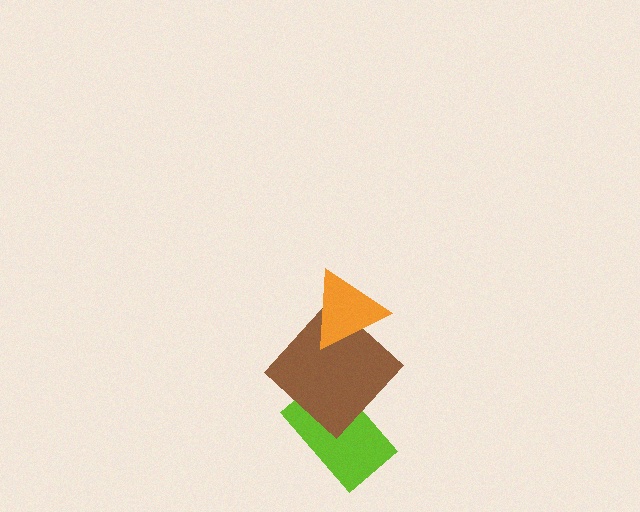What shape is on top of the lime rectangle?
The brown diamond is on top of the lime rectangle.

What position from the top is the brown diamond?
The brown diamond is 2nd from the top.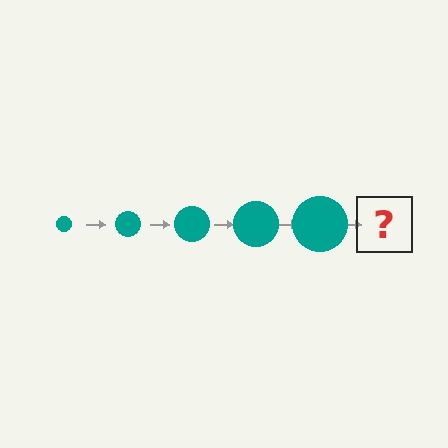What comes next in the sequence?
The next element should be a teal circle, larger than the previous one.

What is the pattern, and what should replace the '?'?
The pattern is that the circle gets progressively larger each step. The '?' should be a teal circle, larger than the previous one.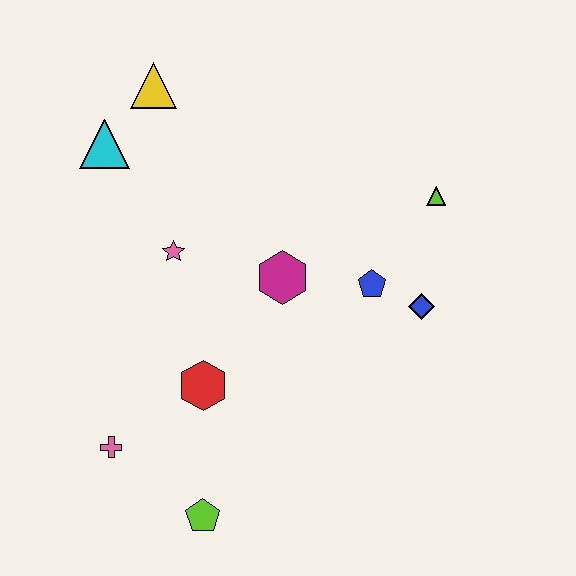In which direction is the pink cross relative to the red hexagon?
The pink cross is to the left of the red hexagon.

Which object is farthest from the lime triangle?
The pink cross is farthest from the lime triangle.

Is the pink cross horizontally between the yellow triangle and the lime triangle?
No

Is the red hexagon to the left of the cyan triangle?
No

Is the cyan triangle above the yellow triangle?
No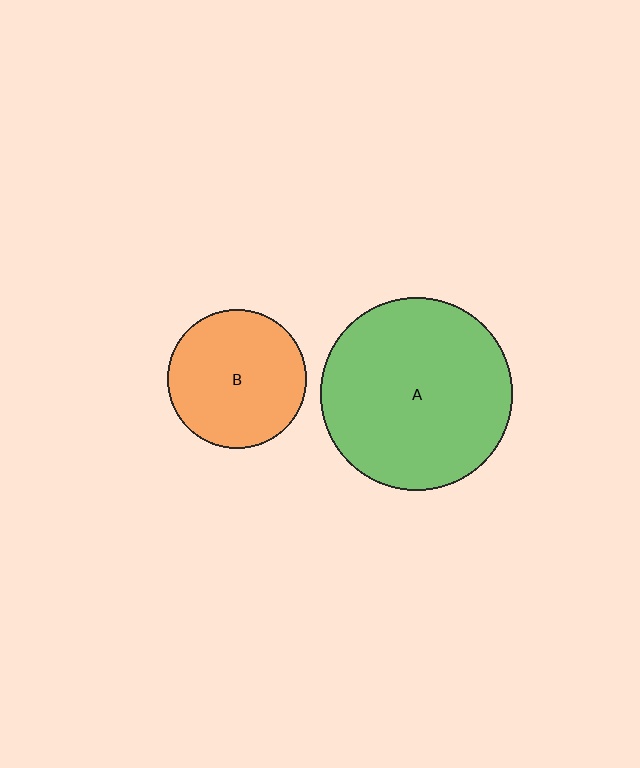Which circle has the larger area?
Circle A (green).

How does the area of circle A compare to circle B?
Approximately 1.9 times.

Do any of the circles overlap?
No, none of the circles overlap.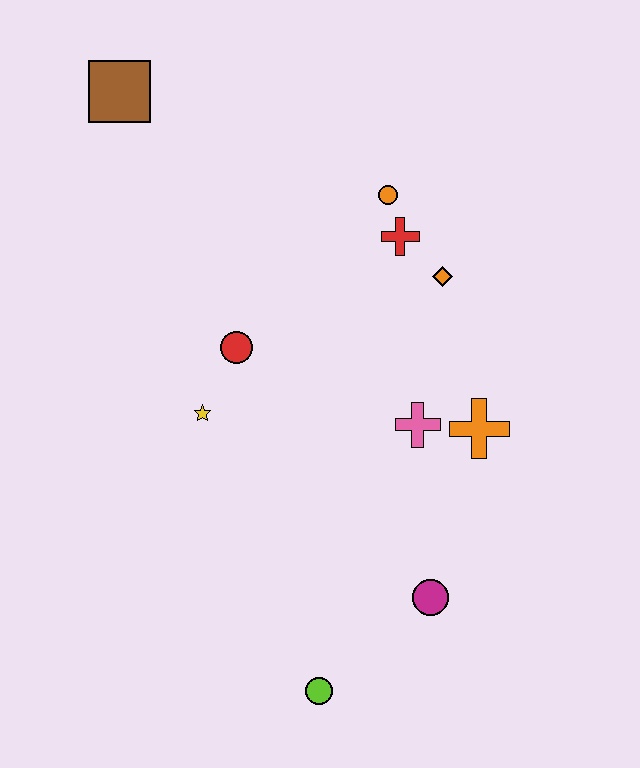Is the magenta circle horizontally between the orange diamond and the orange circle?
Yes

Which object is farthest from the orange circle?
The lime circle is farthest from the orange circle.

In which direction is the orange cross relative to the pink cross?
The orange cross is to the right of the pink cross.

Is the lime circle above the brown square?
No